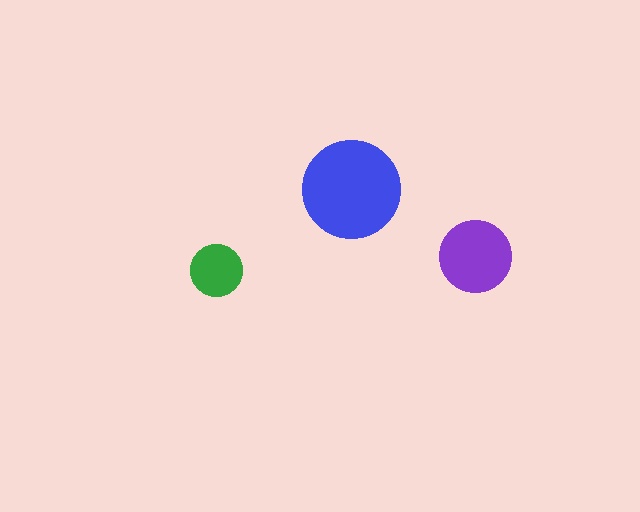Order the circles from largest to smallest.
the blue one, the purple one, the green one.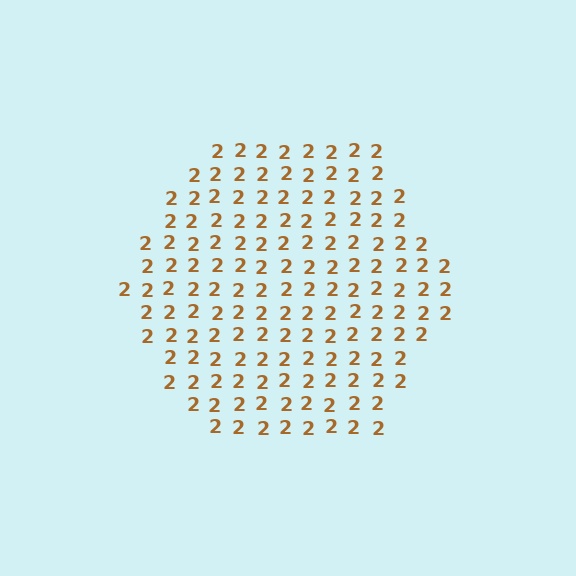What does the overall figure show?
The overall figure shows a hexagon.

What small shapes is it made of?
It is made of small digit 2's.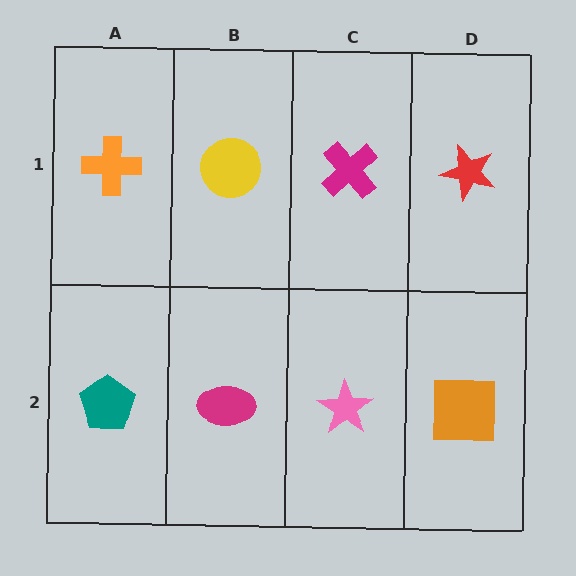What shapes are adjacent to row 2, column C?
A magenta cross (row 1, column C), a magenta ellipse (row 2, column B), an orange square (row 2, column D).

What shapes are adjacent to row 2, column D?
A red star (row 1, column D), a pink star (row 2, column C).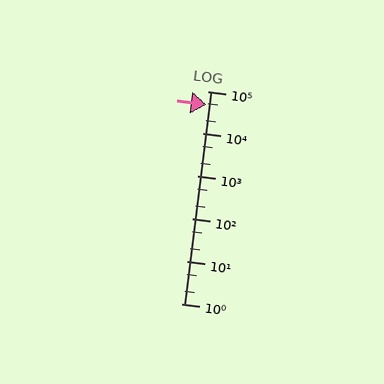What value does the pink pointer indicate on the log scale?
The pointer indicates approximately 49000.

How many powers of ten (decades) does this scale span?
The scale spans 5 decades, from 1 to 100000.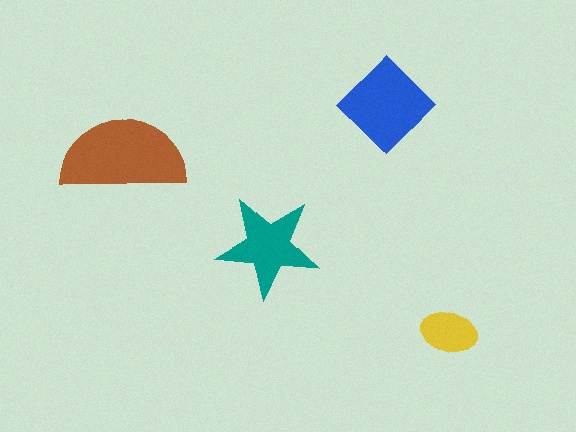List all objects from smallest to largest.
The yellow ellipse, the teal star, the blue diamond, the brown semicircle.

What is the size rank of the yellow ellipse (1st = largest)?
4th.